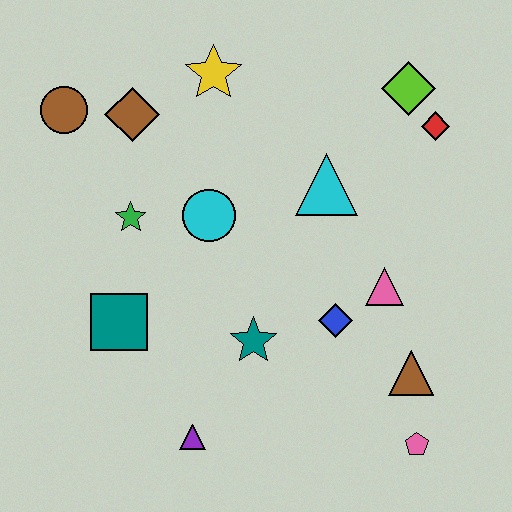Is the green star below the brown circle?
Yes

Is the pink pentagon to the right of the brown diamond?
Yes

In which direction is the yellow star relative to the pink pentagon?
The yellow star is above the pink pentagon.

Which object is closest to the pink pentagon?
The brown triangle is closest to the pink pentagon.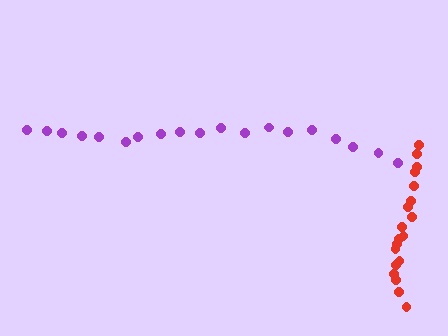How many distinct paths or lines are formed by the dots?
There are 2 distinct paths.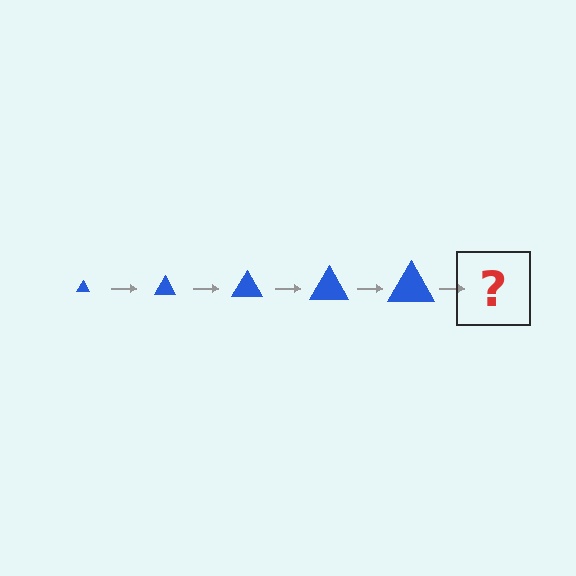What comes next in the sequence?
The next element should be a blue triangle, larger than the previous one.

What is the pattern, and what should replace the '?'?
The pattern is that the triangle gets progressively larger each step. The '?' should be a blue triangle, larger than the previous one.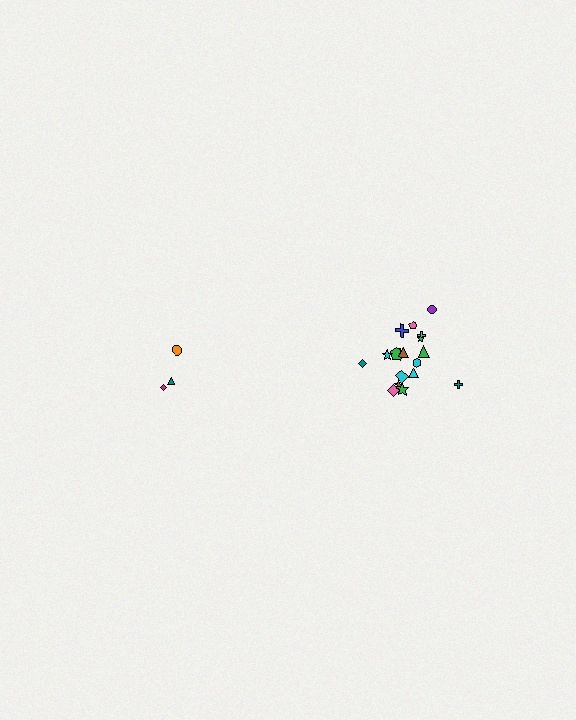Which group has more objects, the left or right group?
The right group.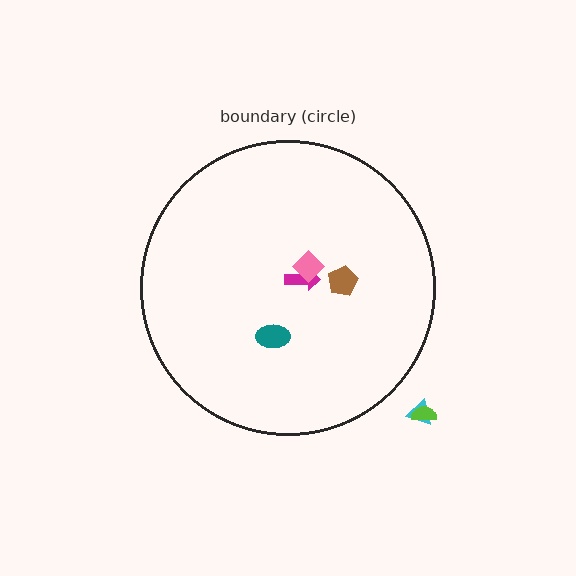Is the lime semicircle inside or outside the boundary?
Outside.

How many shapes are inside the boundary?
4 inside, 2 outside.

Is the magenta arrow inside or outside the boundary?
Inside.